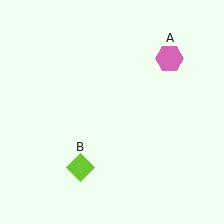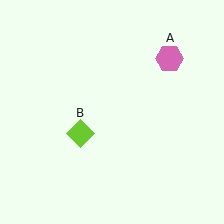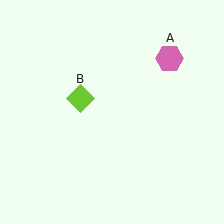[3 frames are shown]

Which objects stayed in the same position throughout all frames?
Pink hexagon (object A) remained stationary.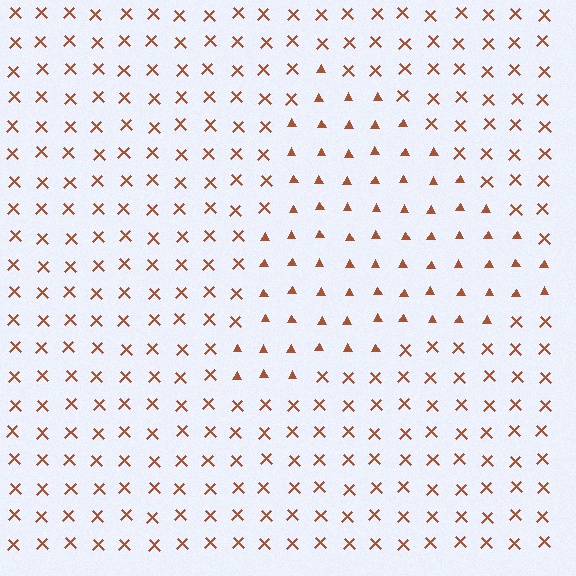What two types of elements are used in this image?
The image uses triangles inside the triangle region and X marks outside it.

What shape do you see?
I see a triangle.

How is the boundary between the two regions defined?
The boundary is defined by a change in element shape: triangles inside vs. X marks outside. All elements share the same color and spacing.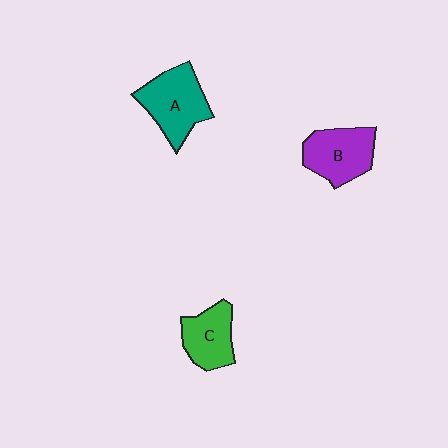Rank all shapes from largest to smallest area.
From largest to smallest: A (teal), B (purple), C (green).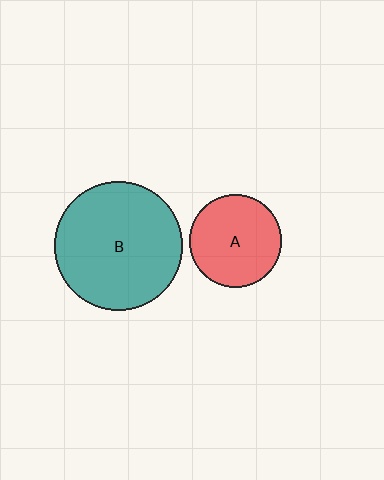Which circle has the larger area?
Circle B (teal).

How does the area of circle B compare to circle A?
Approximately 1.9 times.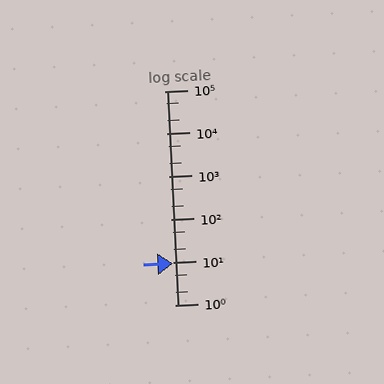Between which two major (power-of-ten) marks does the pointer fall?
The pointer is between 1 and 10.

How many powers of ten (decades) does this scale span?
The scale spans 5 decades, from 1 to 100000.